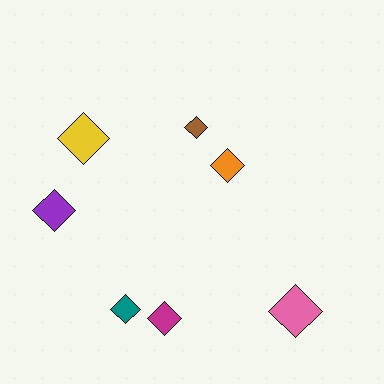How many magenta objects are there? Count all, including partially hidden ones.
There is 1 magenta object.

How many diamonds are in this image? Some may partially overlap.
There are 7 diamonds.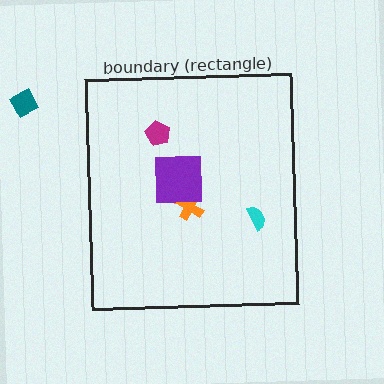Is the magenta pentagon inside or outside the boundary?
Inside.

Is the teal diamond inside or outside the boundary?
Outside.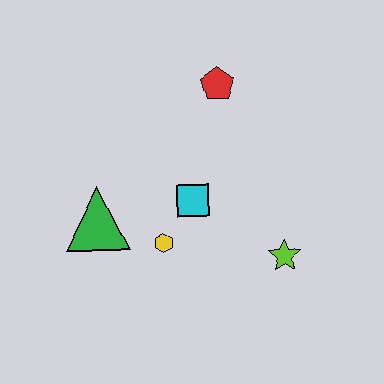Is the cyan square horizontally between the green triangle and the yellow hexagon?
No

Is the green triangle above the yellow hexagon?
Yes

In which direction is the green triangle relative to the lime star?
The green triangle is to the left of the lime star.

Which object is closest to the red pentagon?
The cyan square is closest to the red pentagon.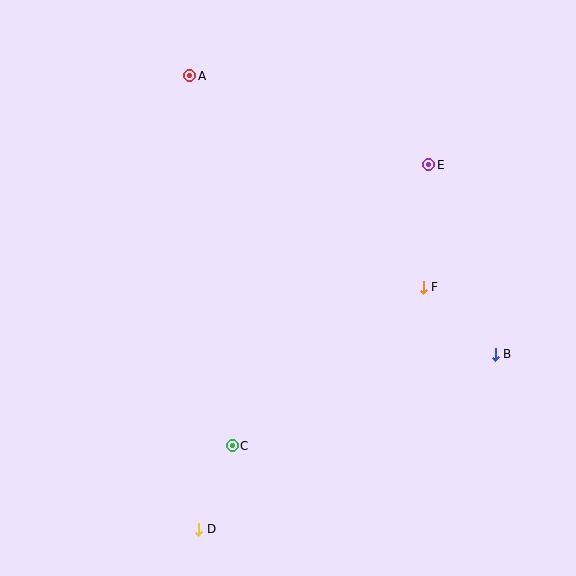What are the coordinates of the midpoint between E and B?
The midpoint between E and B is at (462, 259).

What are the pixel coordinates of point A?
Point A is at (190, 76).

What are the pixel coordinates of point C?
Point C is at (232, 446).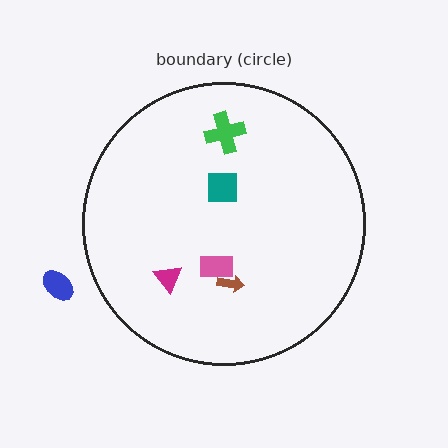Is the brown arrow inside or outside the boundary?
Inside.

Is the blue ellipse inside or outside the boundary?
Outside.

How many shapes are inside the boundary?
5 inside, 1 outside.